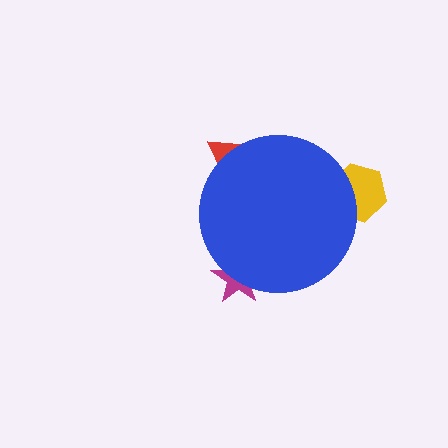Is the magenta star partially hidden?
Yes, the magenta star is partially hidden behind the blue circle.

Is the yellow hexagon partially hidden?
Yes, the yellow hexagon is partially hidden behind the blue circle.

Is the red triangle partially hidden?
Yes, the red triangle is partially hidden behind the blue circle.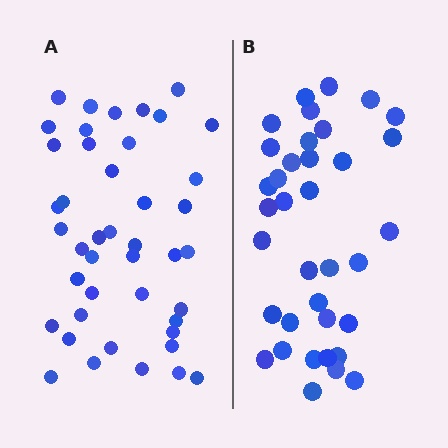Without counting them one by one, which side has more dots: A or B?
Region A (the left region) has more dots.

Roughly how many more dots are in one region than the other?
Region A has roughly 8 or so more dots than region B.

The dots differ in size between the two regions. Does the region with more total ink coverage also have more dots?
No. Region B has more total ink coverage because its dots are larger, but region A actually contains more individual dots. Total area can be misleading — the number of items is what matters here.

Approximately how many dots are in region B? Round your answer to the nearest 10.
About 40 dots. (The exact count is 36, which rounds to 40.)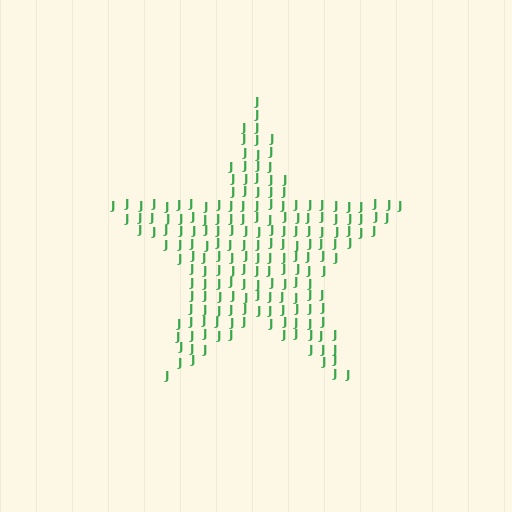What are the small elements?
The small elements are letter J's.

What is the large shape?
The large shape is a star.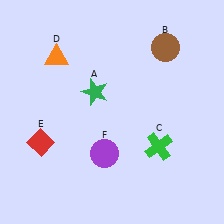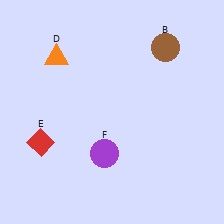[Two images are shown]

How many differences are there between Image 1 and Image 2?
There are 2 differences between the two images.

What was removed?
The green cross (C), the green star (A) were removed in Image 2.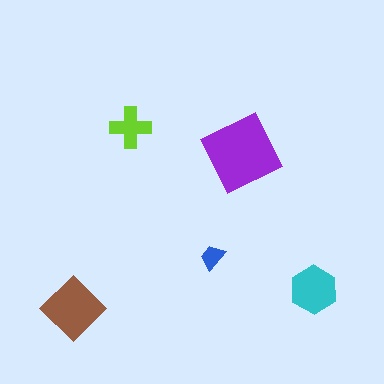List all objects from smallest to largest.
The blue trapezoid, the lime cross, the cyan hexagon, the brown diamond, the purple square.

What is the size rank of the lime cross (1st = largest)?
4th.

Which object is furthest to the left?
The brown diamond is leftmost.